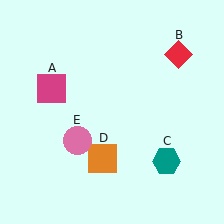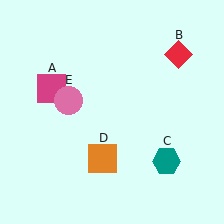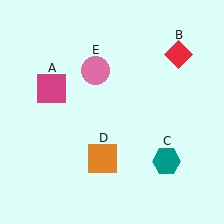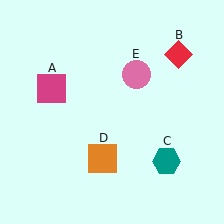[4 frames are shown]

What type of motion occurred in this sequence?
The pink circle (object E) rotated clockwise around the center of the scene.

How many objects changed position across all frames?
1 object changed position: pink circle (object E).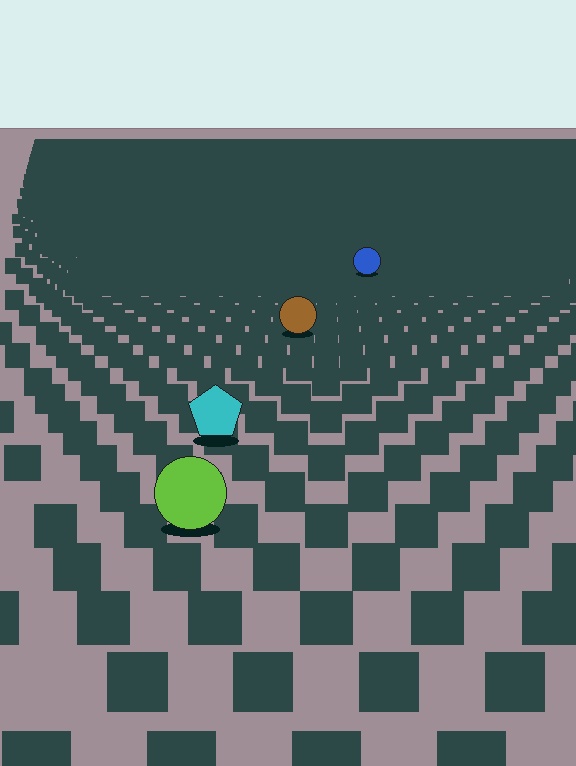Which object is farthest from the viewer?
The blue circle is farthest from the viewer. It appears smaller and the ground texture around it is denser.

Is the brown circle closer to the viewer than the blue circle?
Yes. The brown circle is closer — you can tell from the texture gradient: the ground texture is coarser near it.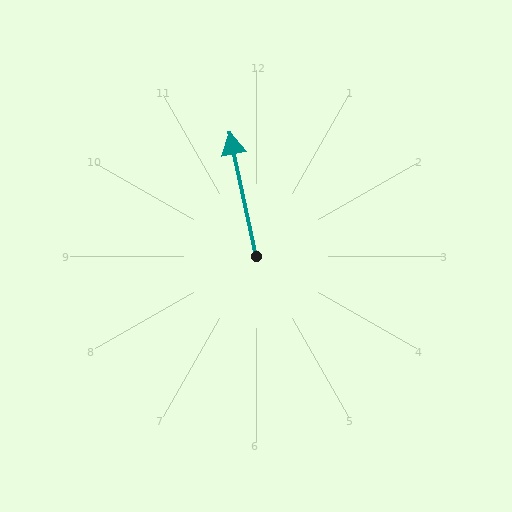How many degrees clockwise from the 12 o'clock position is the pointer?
Approximately 348 degrees.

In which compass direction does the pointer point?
North.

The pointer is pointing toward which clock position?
Roughly 12 o'clock.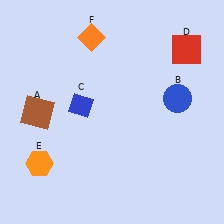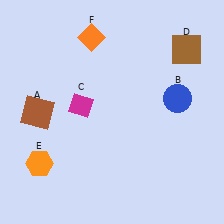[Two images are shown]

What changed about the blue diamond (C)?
In Image 1, C is blue. In Image 2, it changed to magenta.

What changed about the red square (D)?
In Image 1, D is red. In Image 2, it changed to brown.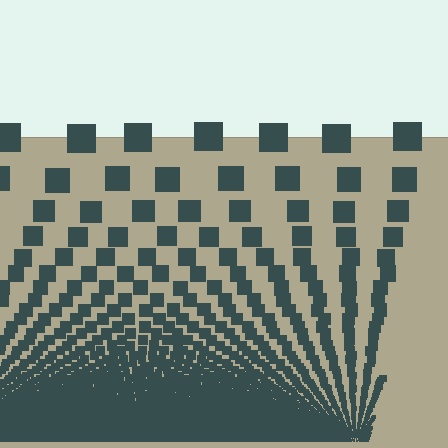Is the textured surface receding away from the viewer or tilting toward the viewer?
The surface appears to tilt toward the viewer. Texture elements get larger and sparser toward the top.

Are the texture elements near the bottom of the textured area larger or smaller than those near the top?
Smaller. The gradient is inverted — elements near the bottom are smaller and denser.